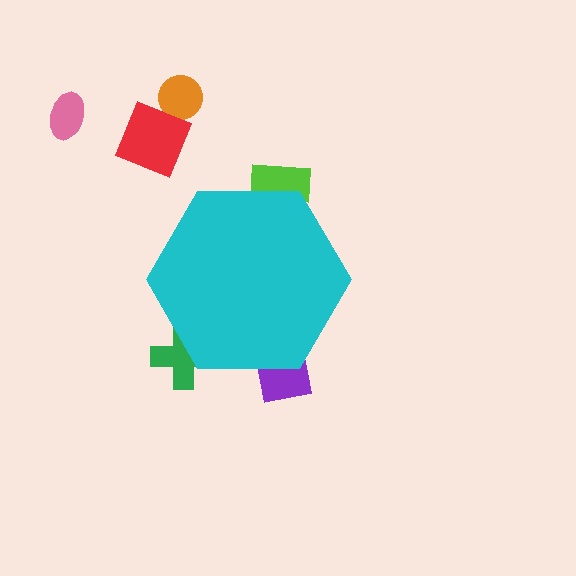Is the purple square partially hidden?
Yes, the purple square is partially hidden behind the cyan hexagon.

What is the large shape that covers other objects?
A cyan hexagon.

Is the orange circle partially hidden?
No, the orange circle is fully visible.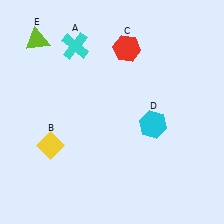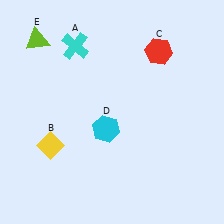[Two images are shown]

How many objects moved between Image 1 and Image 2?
2 objects moved between the two images.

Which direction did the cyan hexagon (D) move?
The cyan hexagon (D) moved left.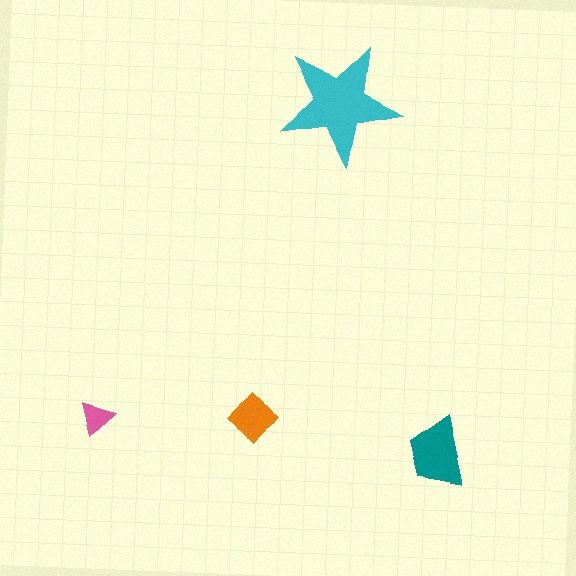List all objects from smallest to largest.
The pink triangle, the orange diamond, the teal trapezoid, the cyan star.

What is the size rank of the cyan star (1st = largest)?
1st.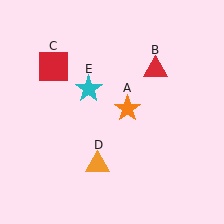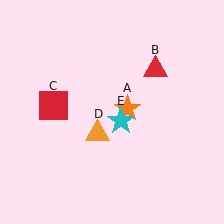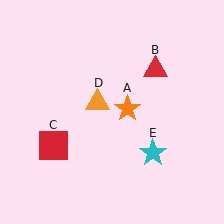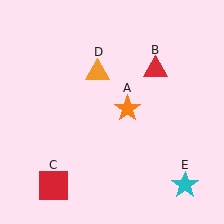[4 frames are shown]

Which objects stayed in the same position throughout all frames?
Orange star (object A) and red triangle (object B) remained stationary.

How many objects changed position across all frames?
3 objects changed position: red square (object C), orange triangle (object D), cyan star (object E).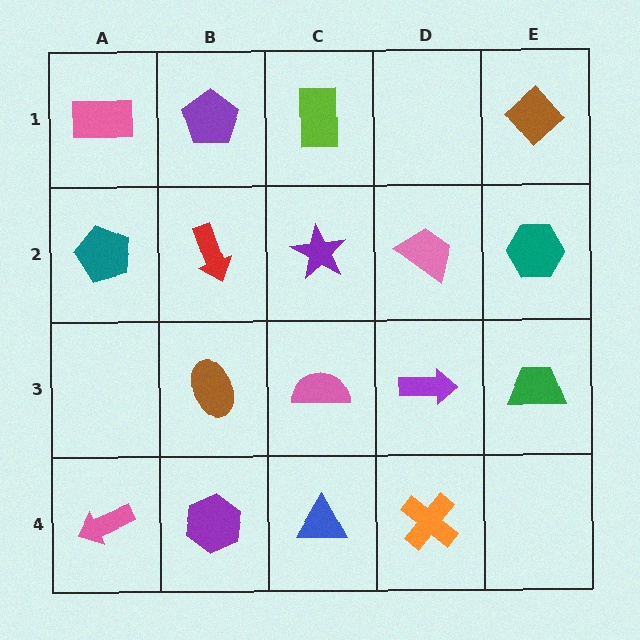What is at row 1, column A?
A pink rectangle.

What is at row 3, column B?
A brown ellipse.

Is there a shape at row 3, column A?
No, that cell is empty.